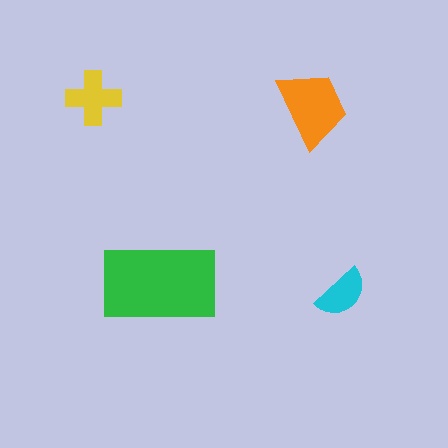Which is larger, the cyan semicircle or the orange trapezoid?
The orange trapezoid.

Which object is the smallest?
The cyan semicircle.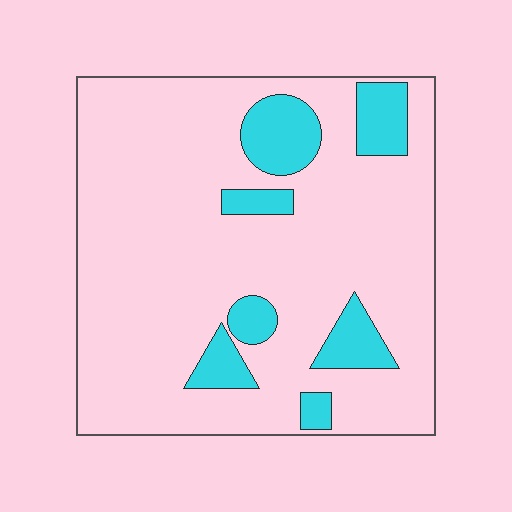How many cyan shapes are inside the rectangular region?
7.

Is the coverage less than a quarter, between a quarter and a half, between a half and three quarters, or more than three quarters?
Less than a quarter.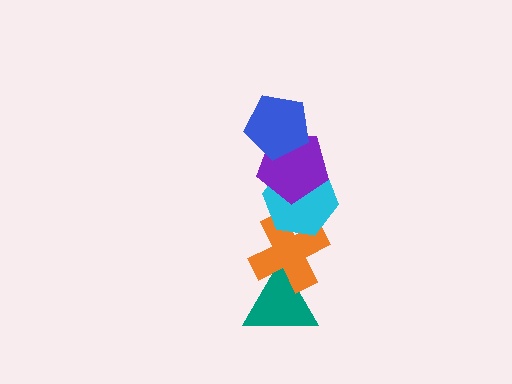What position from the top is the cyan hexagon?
The cyan hexagon is 3rd from the top.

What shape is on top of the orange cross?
The cyan hexagon is on top of the orange cross.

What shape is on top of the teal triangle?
The orange cross is on top of the teal triangle.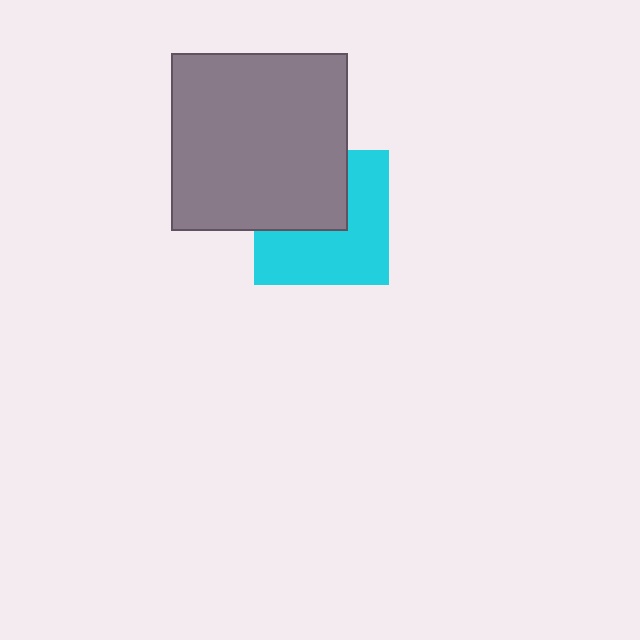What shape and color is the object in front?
The object in front is a gray square.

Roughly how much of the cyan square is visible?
About half of it is visible (roughly 58%).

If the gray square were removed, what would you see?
You would see the complete cyan square.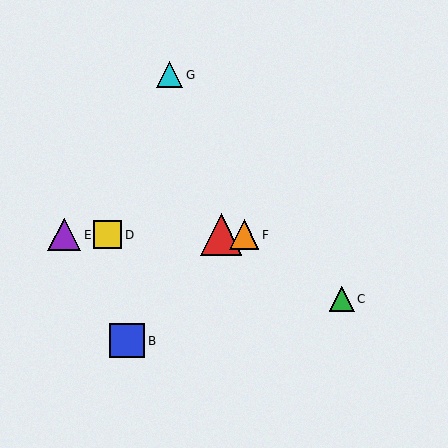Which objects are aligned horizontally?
Objects A, D, E, F are aligned horizontally.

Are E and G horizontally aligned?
No, E is at y≈235 and G is at y≈75.